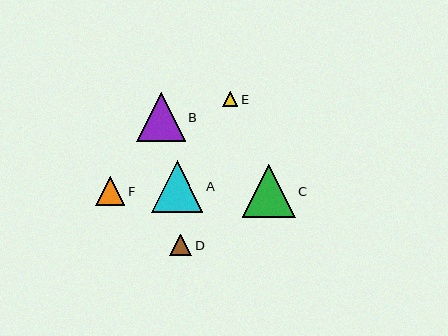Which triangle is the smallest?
Triangle E is the smallest with a size of approximately 15 pixels.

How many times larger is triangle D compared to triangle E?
Triangle D is approximately 1.5 times the size of triangle E.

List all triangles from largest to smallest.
From largest to smallest: C, A, B, F, D, E.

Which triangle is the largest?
Triangle C is the largest with a size of approximately 53 pixels.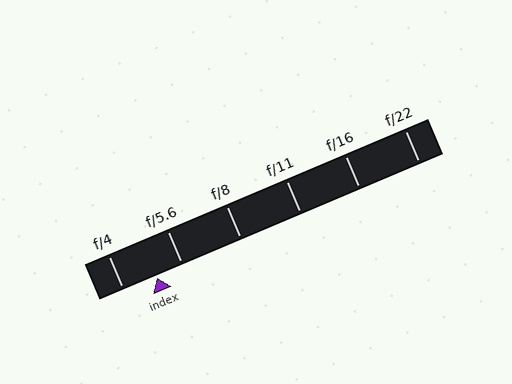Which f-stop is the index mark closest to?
The index mark is closest to f/5.6.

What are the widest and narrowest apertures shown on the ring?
The widest aperture shown is f/4 and the narrowest is f/22.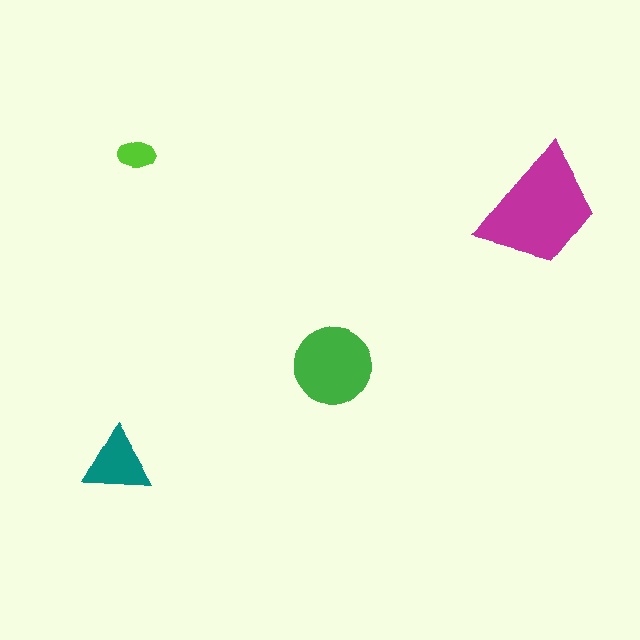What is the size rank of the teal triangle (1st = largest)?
3rd.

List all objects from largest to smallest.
The magenta trapezoid, the green circle, the teal triangle, the lime ellipse.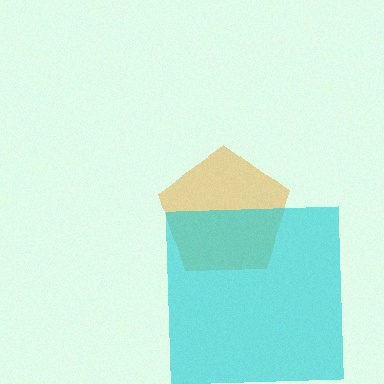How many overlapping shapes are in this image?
There are 2 overlapping shapes in the image.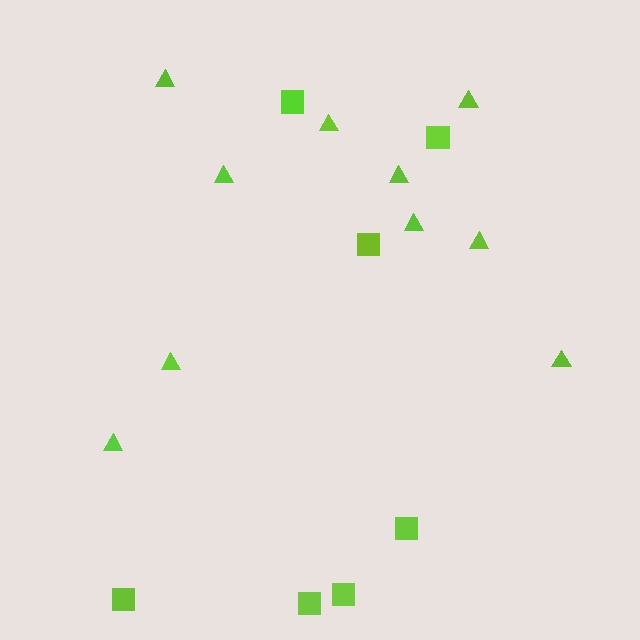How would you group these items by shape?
There are 2 groups: one group of triangles (10) and one group of squares (7).